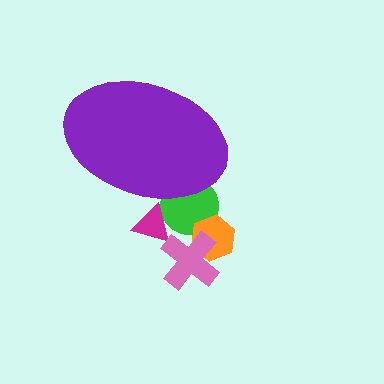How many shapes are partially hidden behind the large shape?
2 shapes are partially hidden.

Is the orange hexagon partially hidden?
No, the orange hexagon is fully visible.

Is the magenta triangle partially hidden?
Yes, the magenta triangle is partially hidden behind the purple ellipse.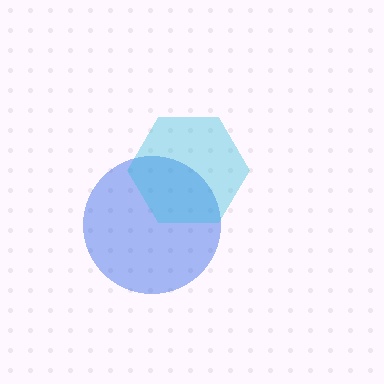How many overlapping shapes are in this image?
There are 2 overlapping shapes in the image.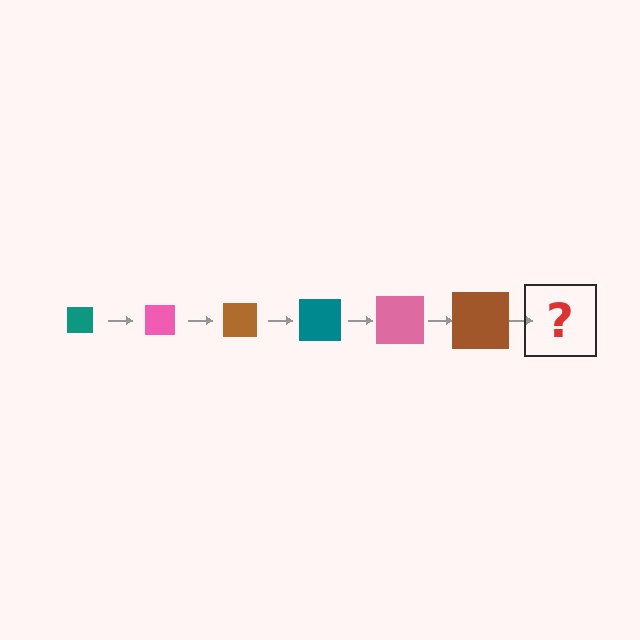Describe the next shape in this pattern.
It should be a teal square, larger than the previous one.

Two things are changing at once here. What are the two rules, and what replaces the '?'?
The two rules are that the square grows larger each step and the color cycles through teal, pink, and brown. The '?' should be a teal square, larger than the previous one.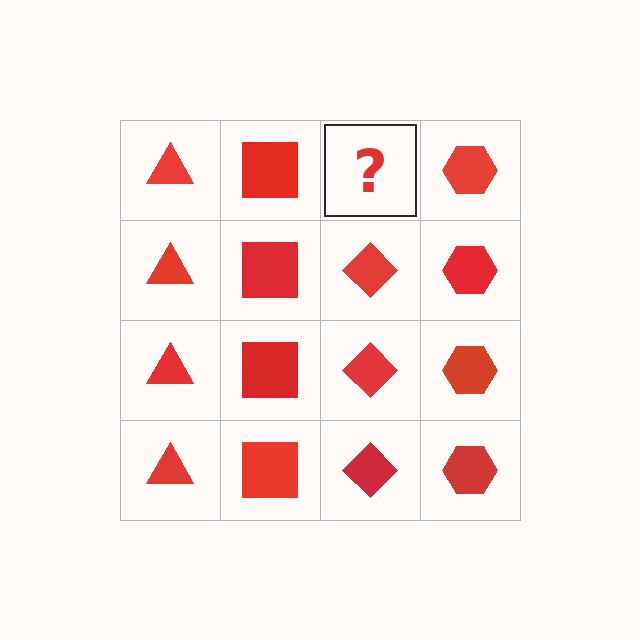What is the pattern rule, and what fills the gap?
The rule is that each column has a consistent shape. The gap should be filled with a red diamond.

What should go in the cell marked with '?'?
The missing cell should contain a red diamond.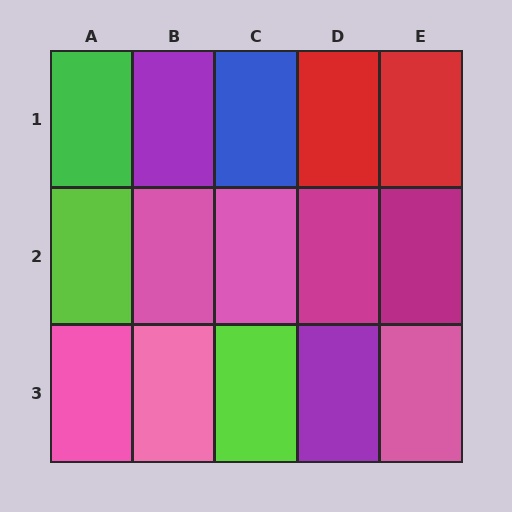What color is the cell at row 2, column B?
Pink.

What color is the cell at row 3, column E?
Pink.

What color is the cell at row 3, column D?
Purple.